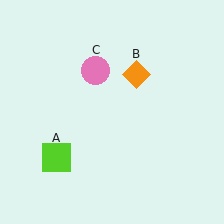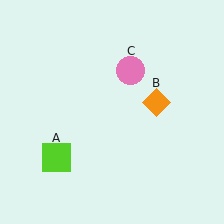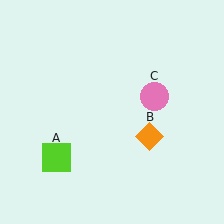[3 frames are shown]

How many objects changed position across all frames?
2 objects changed position: orange diamond (object B), pink circle (object C).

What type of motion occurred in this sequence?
The orange diamond (object B), pink circle (object C) rotated clockwise around the center of the scene.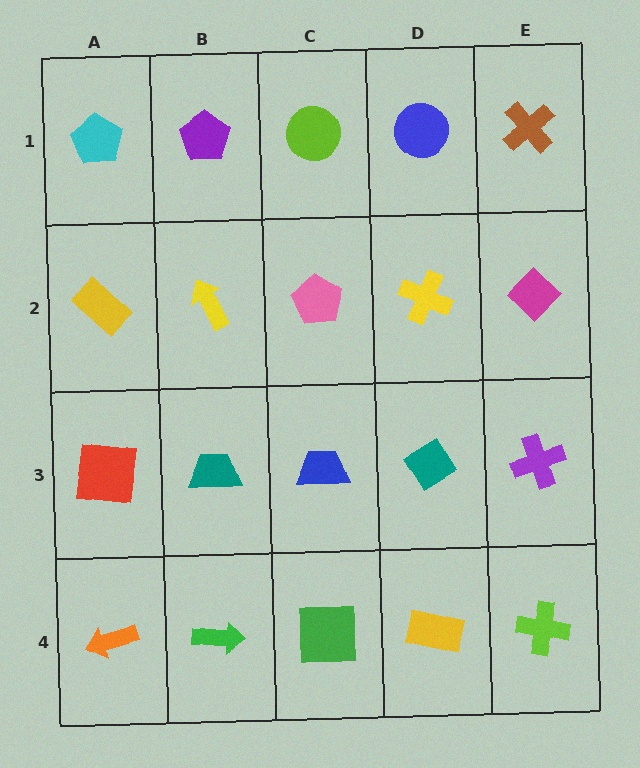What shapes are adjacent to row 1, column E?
A magenta diamond (row 2, column E), a blue circle (row 1, column D).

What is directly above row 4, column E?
A purple cross.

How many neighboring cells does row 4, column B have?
3.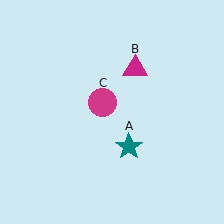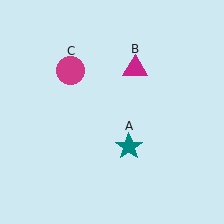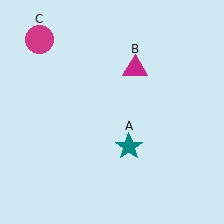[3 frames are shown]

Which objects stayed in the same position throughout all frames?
Teal star (object A) and magenta triangle (object B) remained stationary.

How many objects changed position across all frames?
1 object changed position: magenta circle (object C).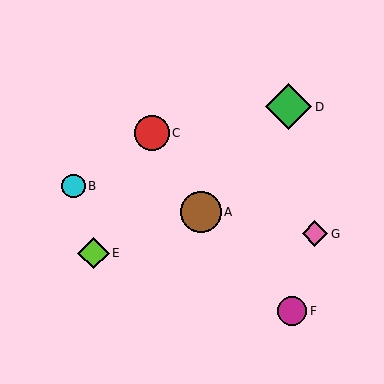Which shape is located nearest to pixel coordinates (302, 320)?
The magenta circle (labeled F) at (292, 311) is nearest to that location.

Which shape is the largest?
The green diamond (labeled D) is the largest.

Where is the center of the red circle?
The center of the red circle is at (152, 133).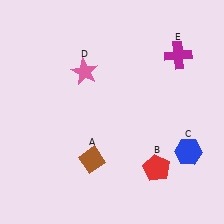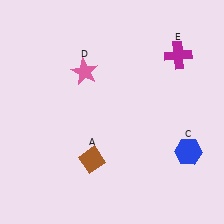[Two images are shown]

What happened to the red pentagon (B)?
The red pentagon (B) was removed in Image 2. It was in the bottom-right area of Image 1.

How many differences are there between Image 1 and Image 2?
There is 1 difference between the two images.